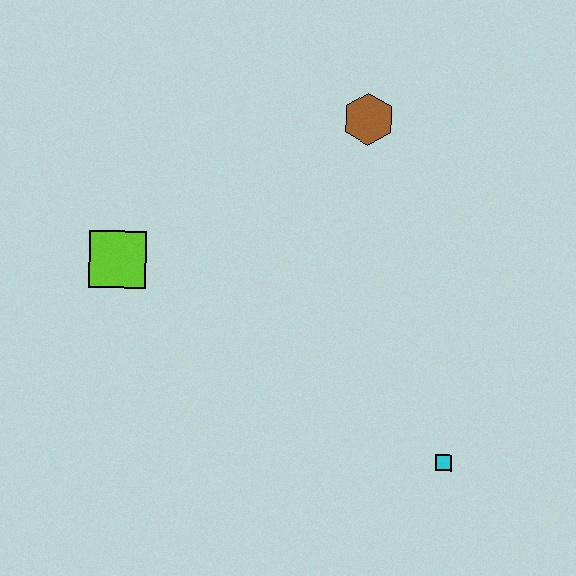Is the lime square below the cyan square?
No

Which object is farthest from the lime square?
The cyan square is farthest from the lime square.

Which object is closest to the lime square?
The brown hexagon is closest to the lime square.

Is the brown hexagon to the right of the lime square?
Yes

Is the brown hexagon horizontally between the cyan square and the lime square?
Yes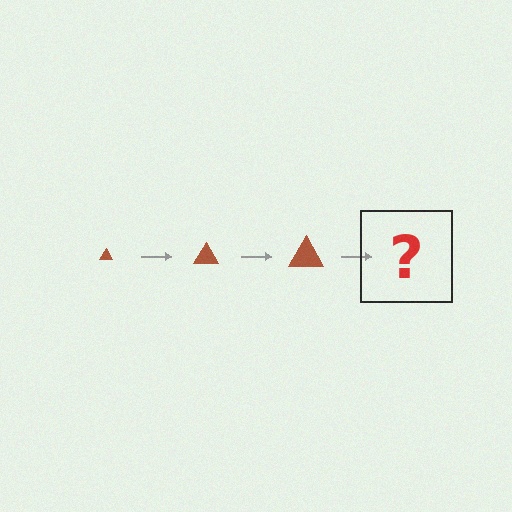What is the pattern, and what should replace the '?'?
The pattern is that the triangle gets progressively larger each step. The '?' should be a brown triangle, larger than the previous one.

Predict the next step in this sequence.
The next step is a brown triangle, larger than the previous one.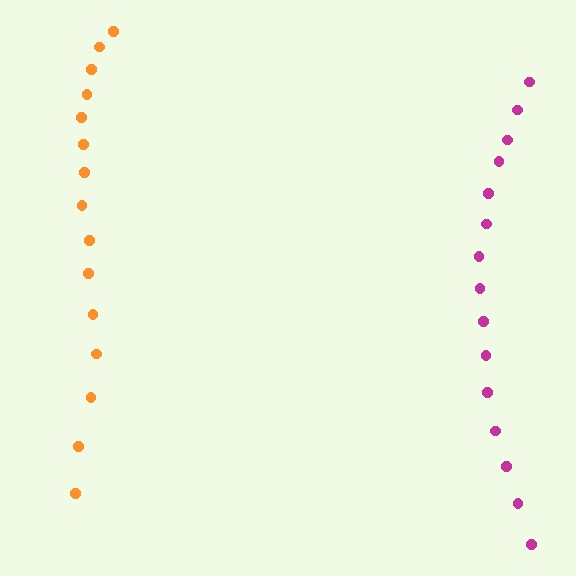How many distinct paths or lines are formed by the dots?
There are 2 distinct paths.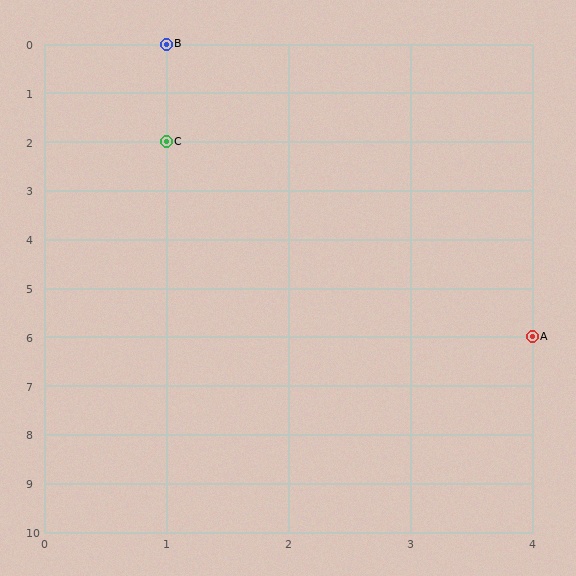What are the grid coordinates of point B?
Point B is at grid coordinates (1, 0).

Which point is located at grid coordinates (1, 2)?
Point C is at (1, 2).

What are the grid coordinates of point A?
Point A is at grid coordinates (4, 6).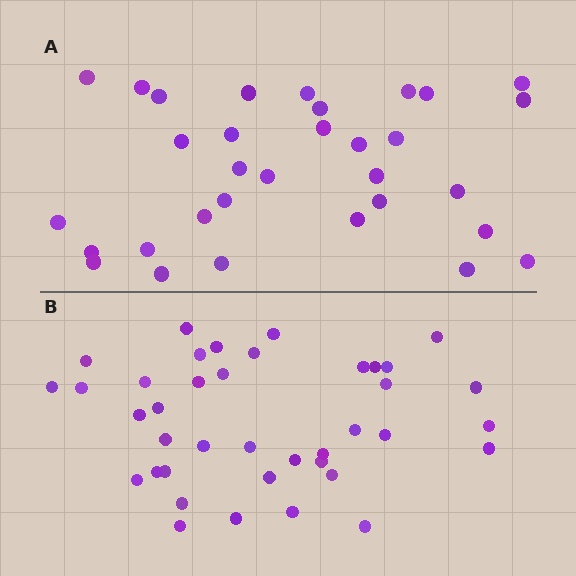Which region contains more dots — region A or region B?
Region B (the bottom region) has more dots.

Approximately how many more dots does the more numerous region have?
Region B has roughly 8 or so more dots than region A.